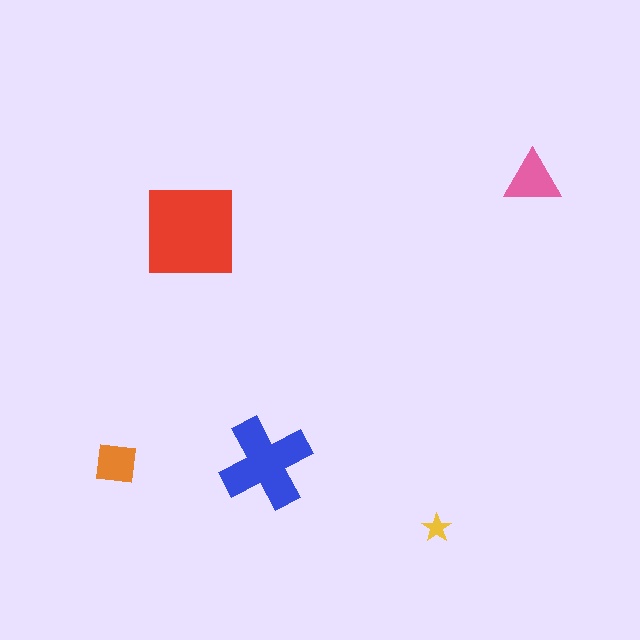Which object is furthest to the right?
The pink triangle is rightmost.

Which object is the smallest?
The yellow star.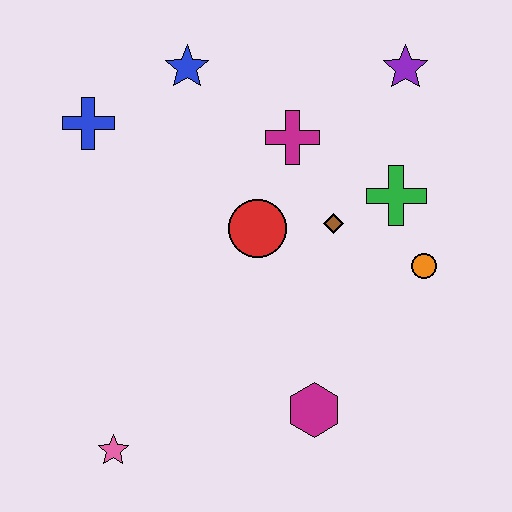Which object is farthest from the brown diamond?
The pink star is farthest from the brown diamond.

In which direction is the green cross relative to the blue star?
The green cross is to the right of the blue star.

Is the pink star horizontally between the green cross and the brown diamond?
No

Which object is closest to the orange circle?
The green cross is closest to the orange circle.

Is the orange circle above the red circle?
No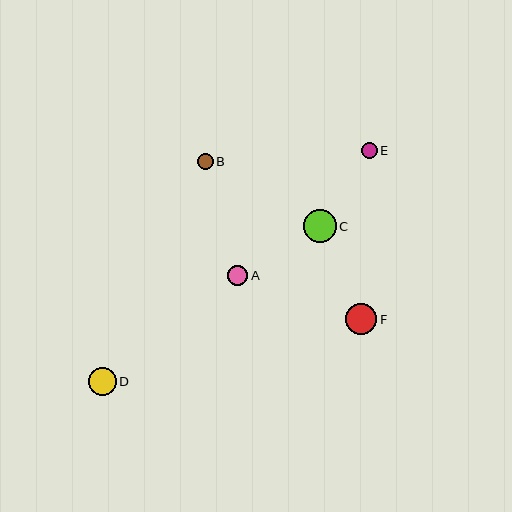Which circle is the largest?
Circle C is the largest with a size of approximately 33 pixels.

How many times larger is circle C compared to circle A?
Circle C is approximately 1.7 times the size of circle A.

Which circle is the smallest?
Circle B is the smallest with a size of approximately 16 pixels.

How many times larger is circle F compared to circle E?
Circle F is approximately 1.9 times the size of circle E.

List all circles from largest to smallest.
From largest to smallest: C, F, D, A, E, B.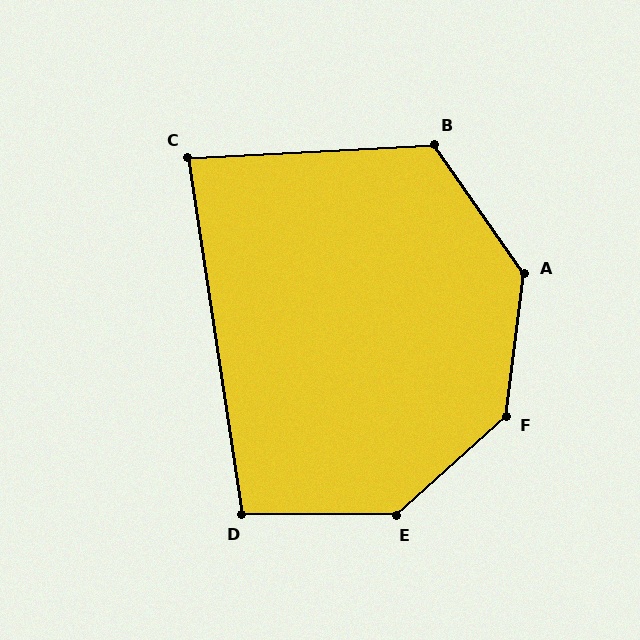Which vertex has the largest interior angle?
F, at approximately 139 degrees.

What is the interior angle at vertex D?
Approximately 99 degrees (obtuse).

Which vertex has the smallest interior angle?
C, at approximately 84 degrees.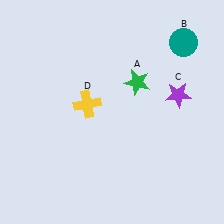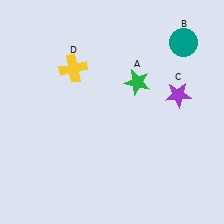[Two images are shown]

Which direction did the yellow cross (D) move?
The yellow cross (D) moved up.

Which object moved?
The yellow cross (D) moved up.